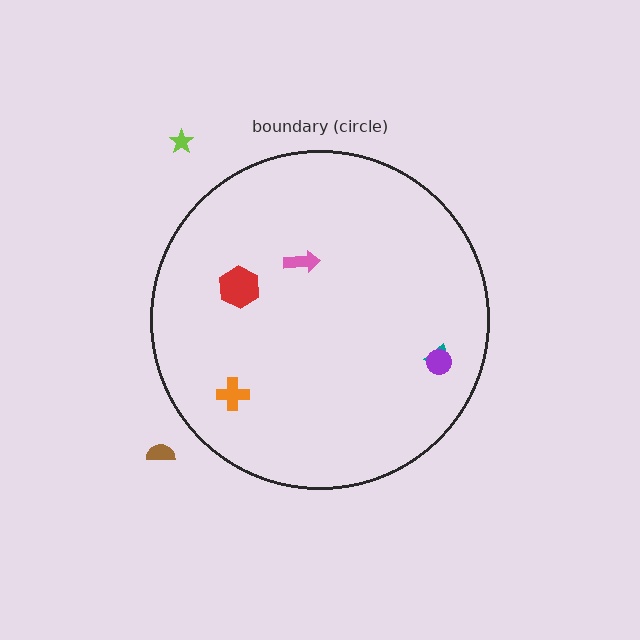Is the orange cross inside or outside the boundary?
Inside.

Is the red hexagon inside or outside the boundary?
Inside.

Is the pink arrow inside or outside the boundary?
Inside.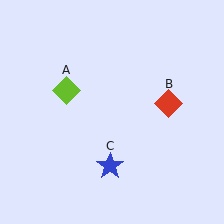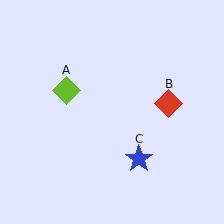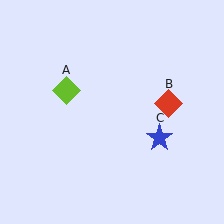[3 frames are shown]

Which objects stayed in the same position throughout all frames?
Lime diamond (object A) and red diamond (object B) remained stationary.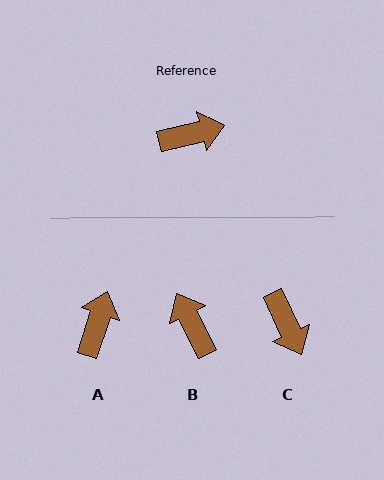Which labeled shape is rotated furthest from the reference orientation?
B, about 104 degrees away.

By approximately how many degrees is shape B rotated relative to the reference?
Approximately 104 degrees counter-clockwise.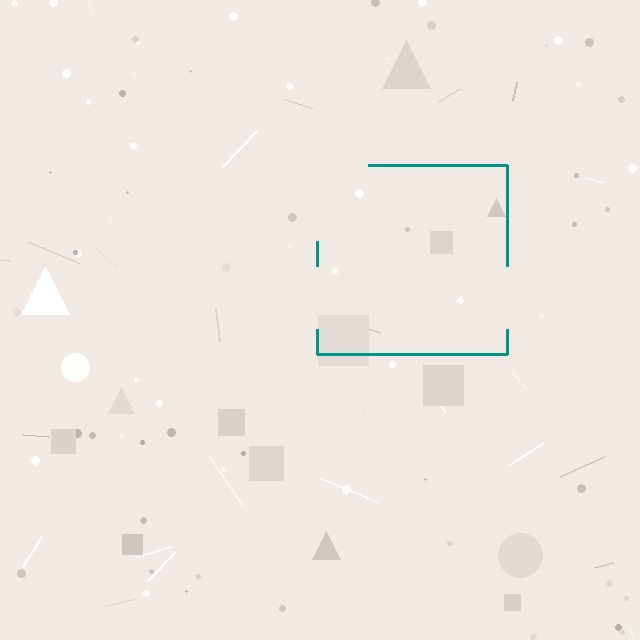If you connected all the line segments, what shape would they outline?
They would outline a square.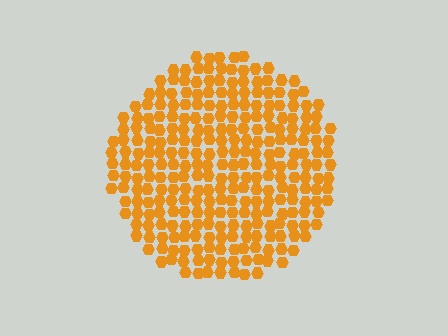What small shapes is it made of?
It is made of small hexagons.